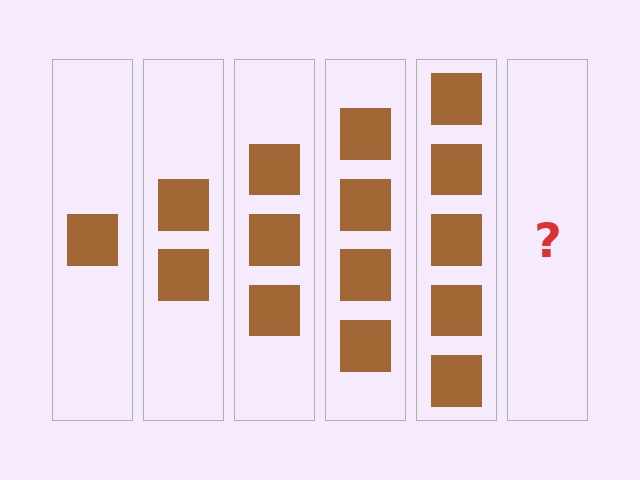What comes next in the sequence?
The next element should be 6 squares.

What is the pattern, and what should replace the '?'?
The pattern is that each step adds one more square. The '?' should be 6 squares.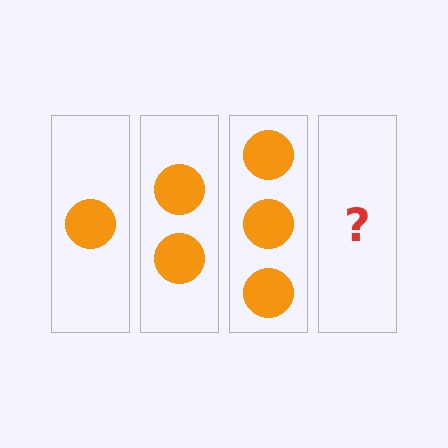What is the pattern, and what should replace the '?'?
The pattern is that each step adds one more circle. The '?' should be 4 circles.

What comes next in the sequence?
The next element should be 4 circles.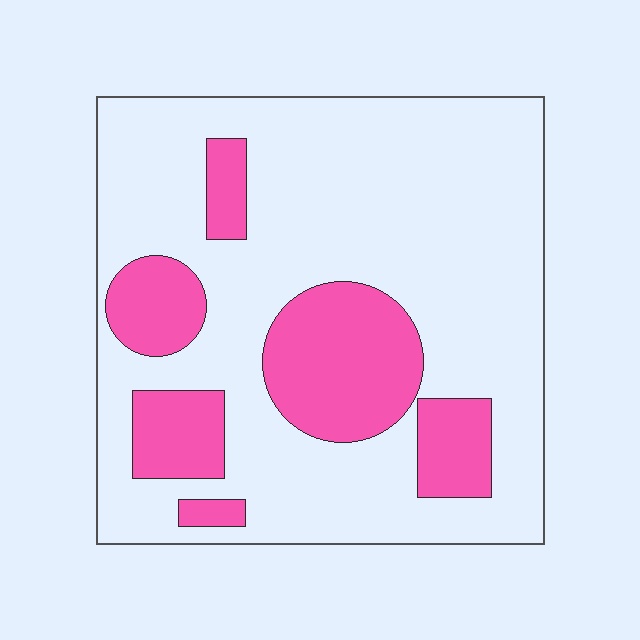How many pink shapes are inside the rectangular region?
6.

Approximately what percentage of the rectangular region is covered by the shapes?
Approximately 25%.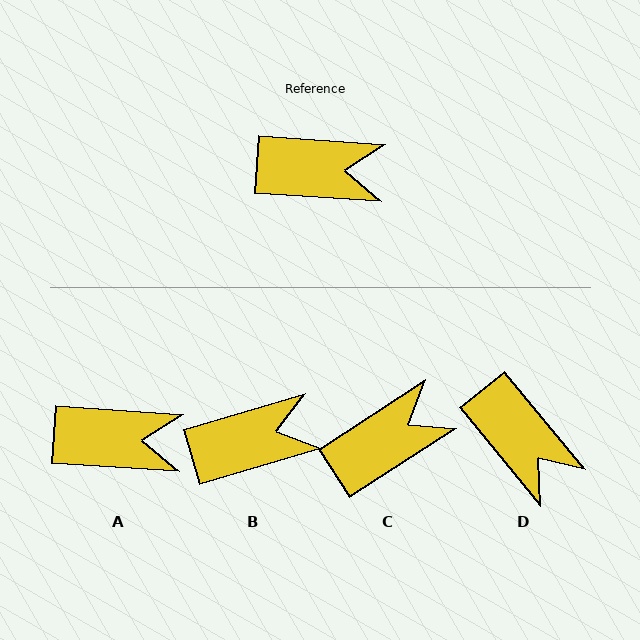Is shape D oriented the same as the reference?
No, it is off by about 47 degrees.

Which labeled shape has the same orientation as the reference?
A.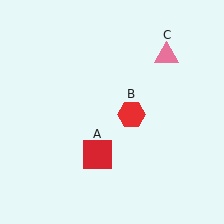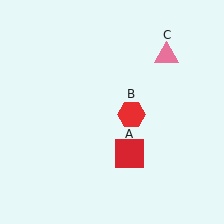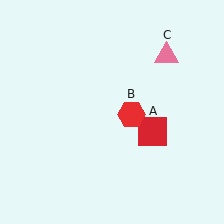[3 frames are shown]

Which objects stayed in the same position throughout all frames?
Red hexagon (object B) and pink triangle (object C) remained stationary.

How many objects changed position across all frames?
1 object changed position: red square (object A).